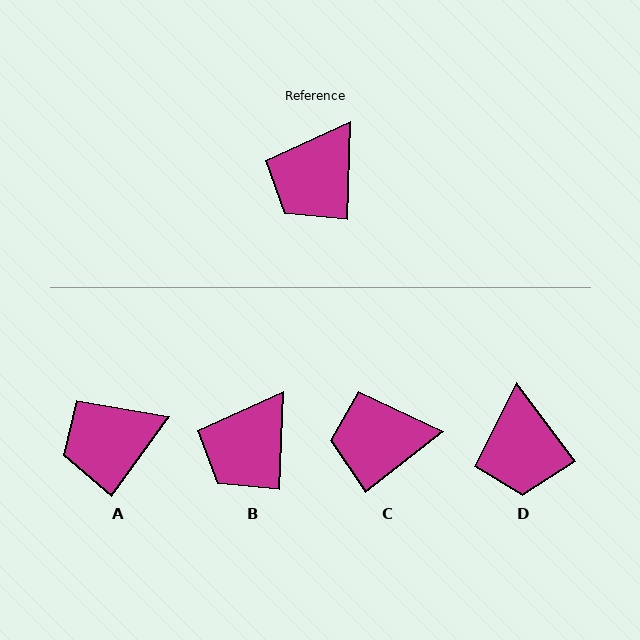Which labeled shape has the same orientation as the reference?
B.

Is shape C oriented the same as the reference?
No, it is off by about 50 degrees.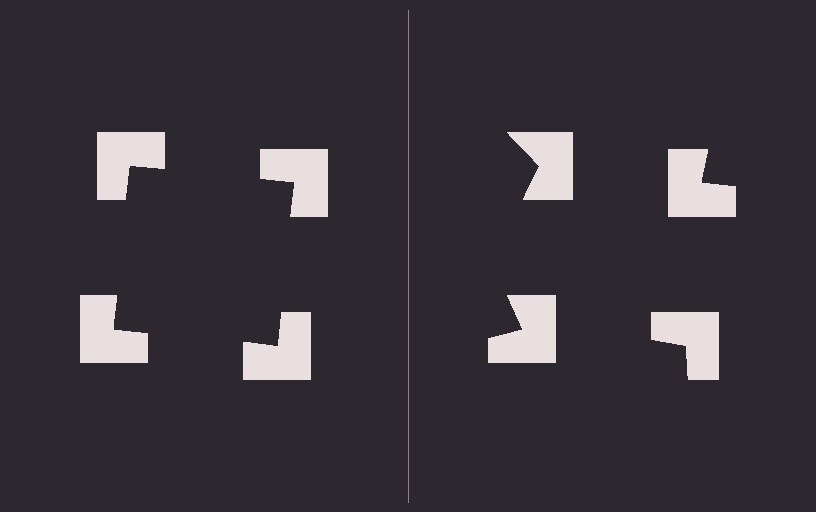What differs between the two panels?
The notched squares are positioned identically on both sides; only the wedge orientations differ. On the left they align to a square; on the right they are misaligned.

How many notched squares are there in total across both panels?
8 — 4 on each side.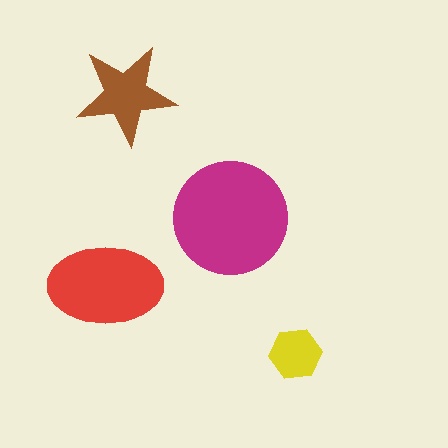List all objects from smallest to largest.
The yellow hexagon, the brown star, the red ellipse, the magenta circle.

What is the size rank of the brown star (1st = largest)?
3rd.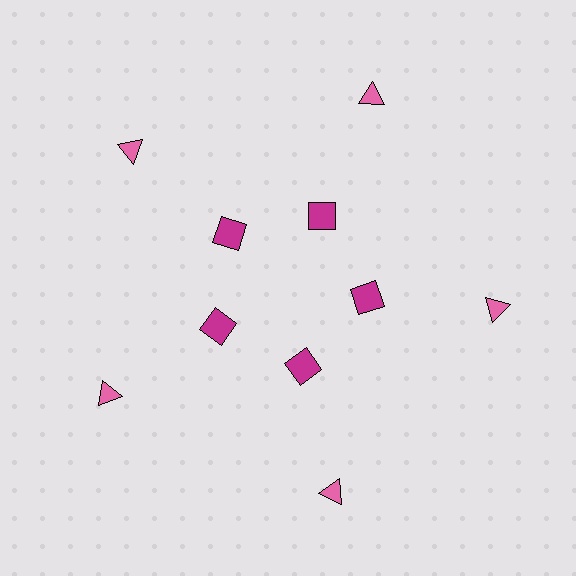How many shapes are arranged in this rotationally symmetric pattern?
There are 10 shapes, arranged in 5 groups of 2.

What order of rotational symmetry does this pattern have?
This pattern has 5-fold rotational symmetry.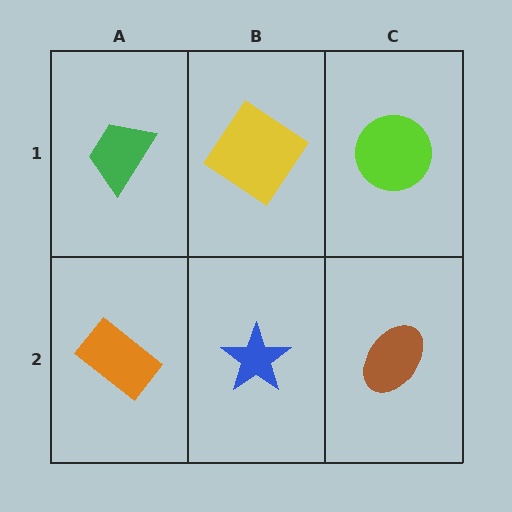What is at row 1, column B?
A yellow diamond.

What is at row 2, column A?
An orange rectangle.